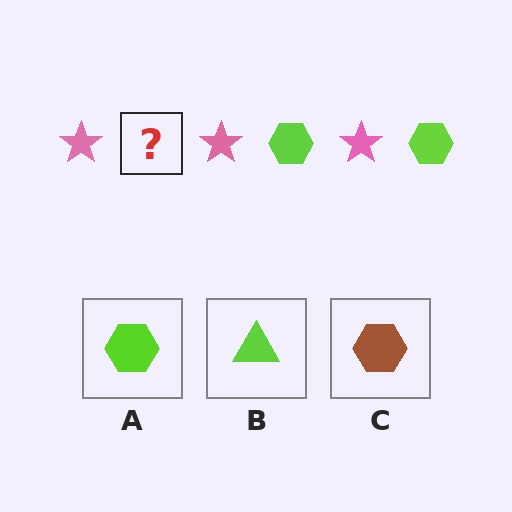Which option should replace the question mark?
Option A.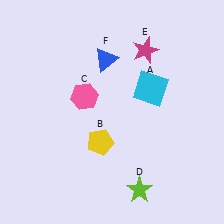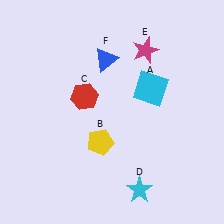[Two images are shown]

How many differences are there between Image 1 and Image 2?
There are 2 differences between the two images.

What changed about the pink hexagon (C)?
In Image 1, C is pink. In Image 2, it changed to red.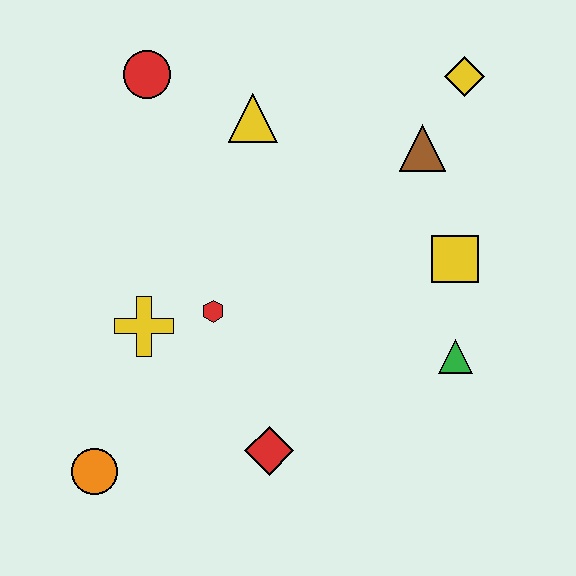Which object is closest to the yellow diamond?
The brown triangle is closest to the yellow diamond.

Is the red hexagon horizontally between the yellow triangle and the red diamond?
No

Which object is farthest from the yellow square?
The orange circle is farthest from the yellow square.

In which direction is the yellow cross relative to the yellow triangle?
The yellow cross is below the yellow triangle.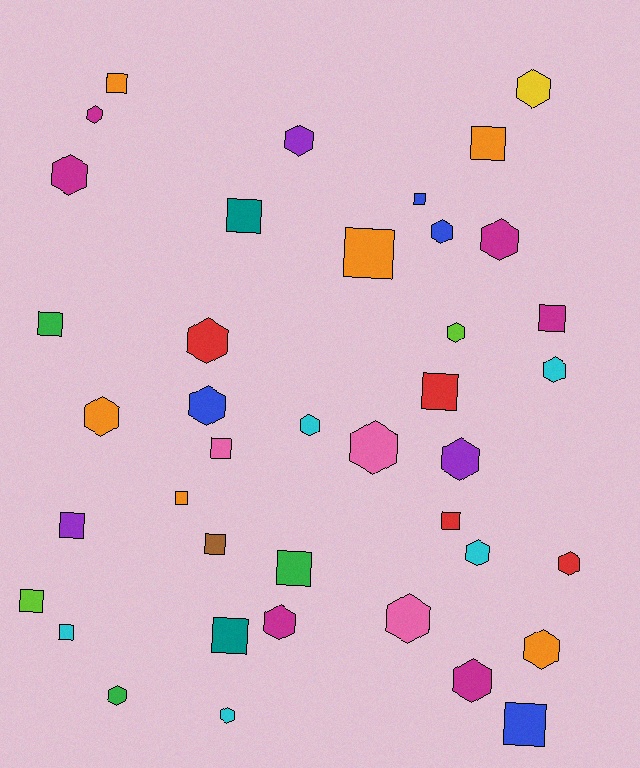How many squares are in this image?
There are 18 squares.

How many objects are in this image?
There are 40 objects.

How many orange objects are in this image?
There are 6 orange objects.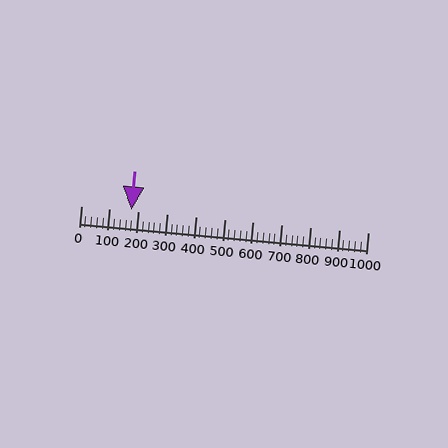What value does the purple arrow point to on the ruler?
The purple arrow points to approximately 174.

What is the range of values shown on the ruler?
The ruler shows values from 0 to 1000.